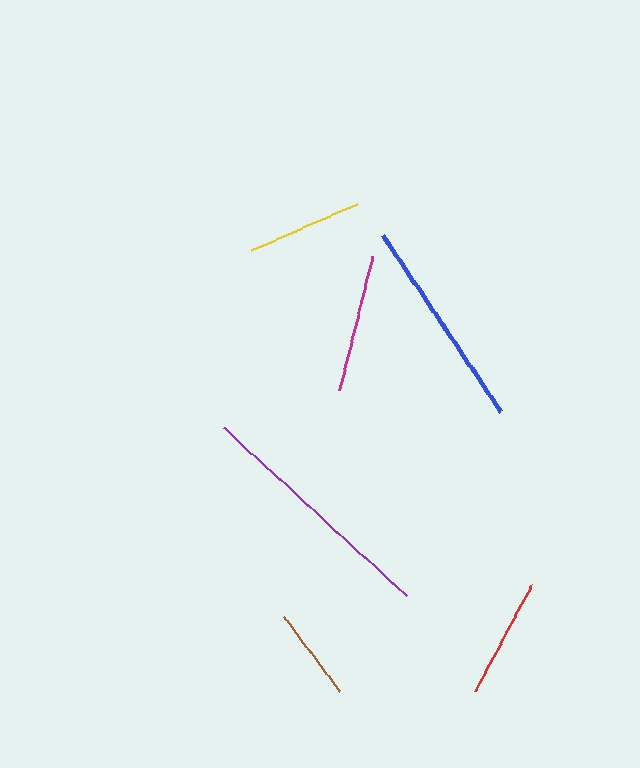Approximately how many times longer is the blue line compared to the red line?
The blue line is approximately 1.8 times the length of the red line.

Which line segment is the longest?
The purple line is the longest at approximately 249 pixels.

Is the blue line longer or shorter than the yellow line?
The blue line is longer than the yellow line.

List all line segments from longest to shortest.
From longest to shortest: purple, blue, magenta, red, yellow, brown.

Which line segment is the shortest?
The brown line is the shortest at approximately 92 pixels.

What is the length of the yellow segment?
The yellow segment is approximately 115 pixels long.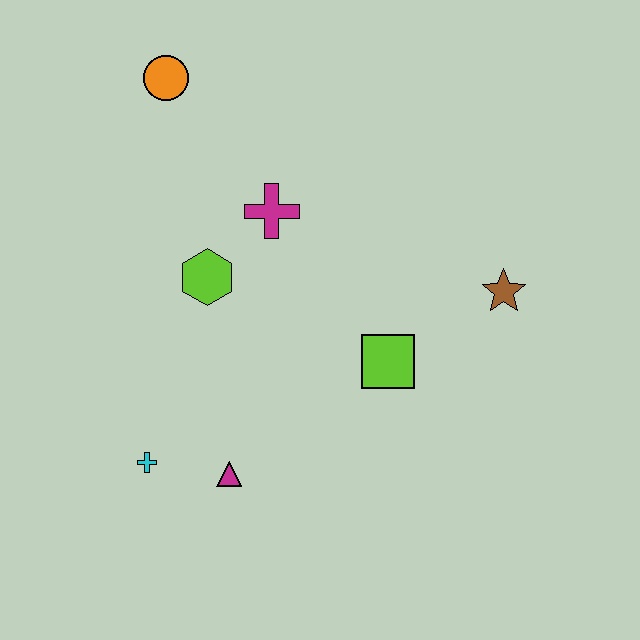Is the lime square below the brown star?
Yes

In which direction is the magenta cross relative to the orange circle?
The magenta cross is below the orange circle.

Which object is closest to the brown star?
The lime square is closest to the brown star.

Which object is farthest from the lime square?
The orange circle is farthest from the lime square.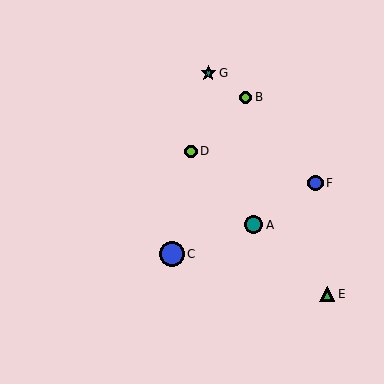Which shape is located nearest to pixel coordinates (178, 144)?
The lime circle (labeled D) at (191, 151) is nearest to that location.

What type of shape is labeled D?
Shape D is a lime circle.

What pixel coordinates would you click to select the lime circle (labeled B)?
Click at (246, 97) to select the lime circle B.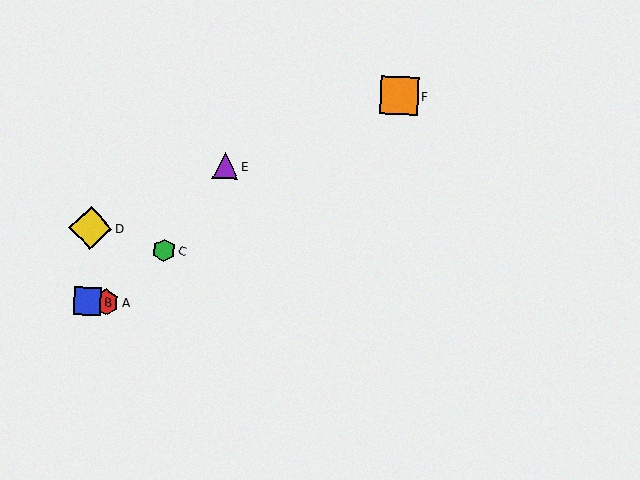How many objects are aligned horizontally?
2 objects (A, B) are aligned horizontally.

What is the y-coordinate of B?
Object B is at y≈301.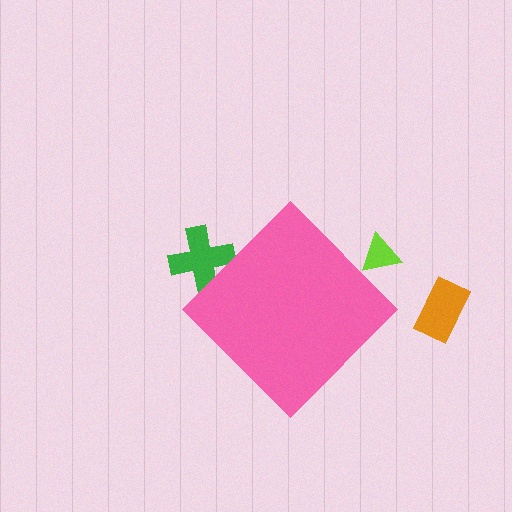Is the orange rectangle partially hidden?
No, the orange rectangle is fully visible.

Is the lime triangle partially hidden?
Yes, the lime triangle is partially hidden behind the pink diamond.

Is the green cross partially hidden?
Yes, the green cross is partially hidden behind the pink diamond.